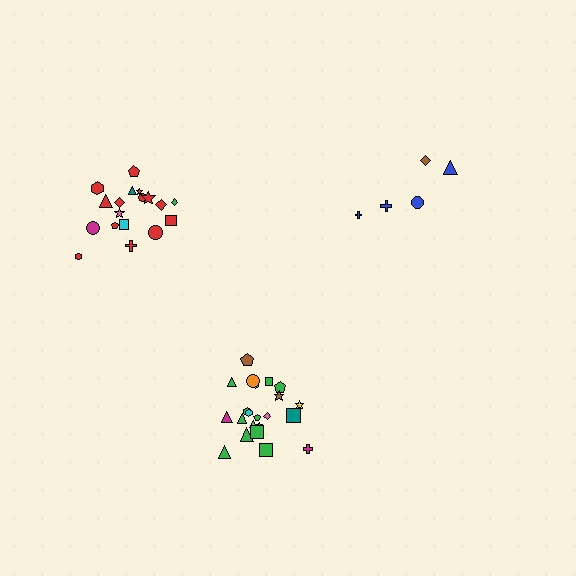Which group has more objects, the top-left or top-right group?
The top-left group.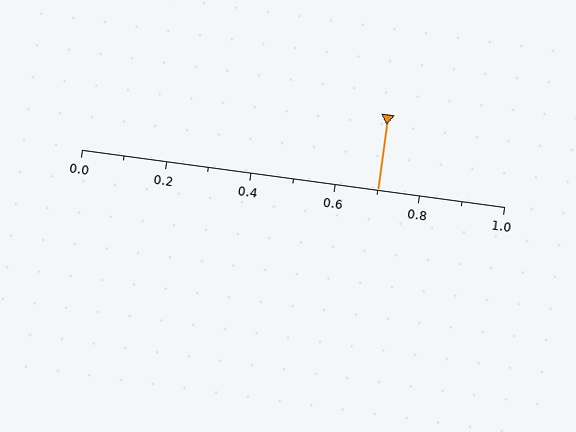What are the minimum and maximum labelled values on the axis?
The axis runs from 0.0 to 1.0.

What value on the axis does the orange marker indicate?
The marker indicates approximately 0.7.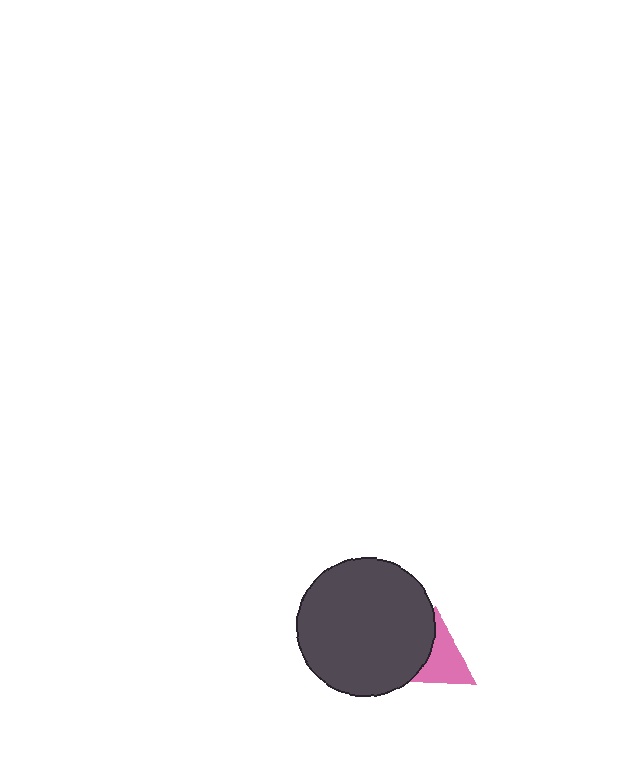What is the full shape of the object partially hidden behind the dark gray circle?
The partially hidden object is a pink triangle.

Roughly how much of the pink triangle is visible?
About half of it is visible (roughly 59%).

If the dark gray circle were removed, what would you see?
You would see the complete pink triangle.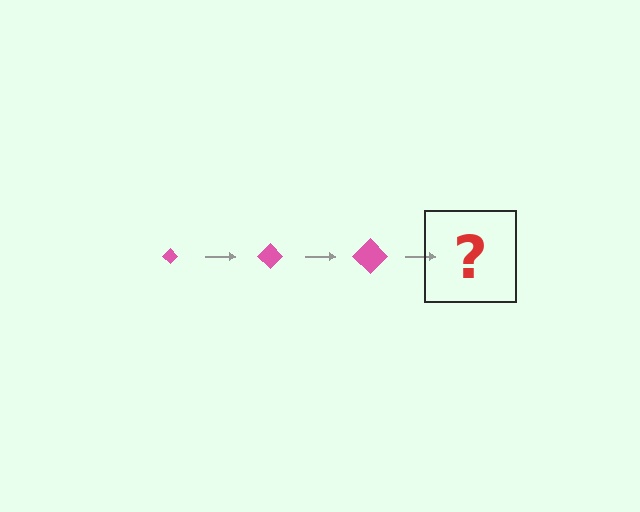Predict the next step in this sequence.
The next step is a pink diamond, larger than the previous one.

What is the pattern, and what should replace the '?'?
The pattern is that the diamond gets progressively larger each step. The '?' should be a pink diamond, larger than the previous one.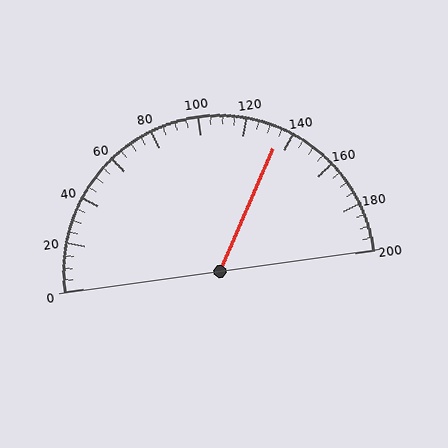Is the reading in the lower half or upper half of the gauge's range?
The reading is in the upper half of the range (0 to 200).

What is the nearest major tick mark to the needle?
The nearest major tick mark is 140.